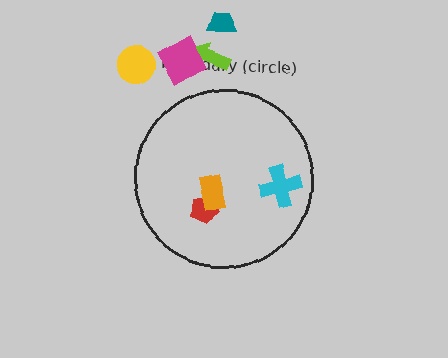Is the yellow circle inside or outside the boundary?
Outside.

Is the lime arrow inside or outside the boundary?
Outside.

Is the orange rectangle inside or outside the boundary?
Inside.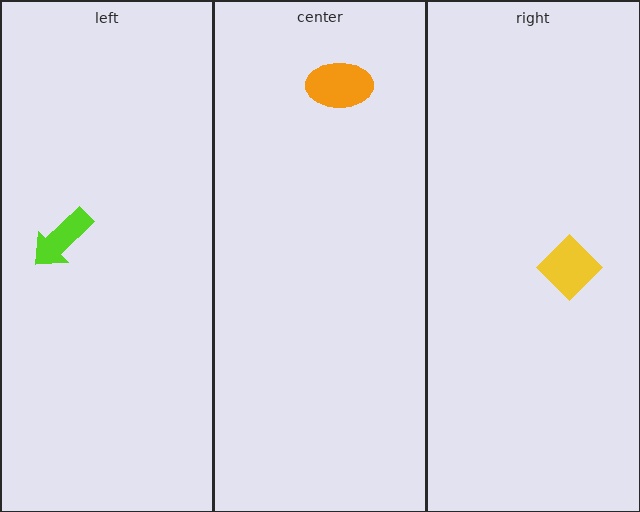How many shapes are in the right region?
1.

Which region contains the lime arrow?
The left region.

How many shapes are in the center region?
1.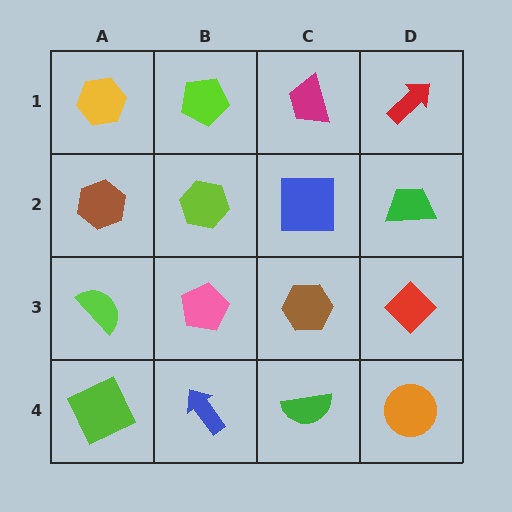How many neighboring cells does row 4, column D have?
2.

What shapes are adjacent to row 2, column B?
A lime pentagon (row 1, column B), a pink pentagon (row 3, column B), a brown hexagon (row 2, column A), a blue square (row 2, column C).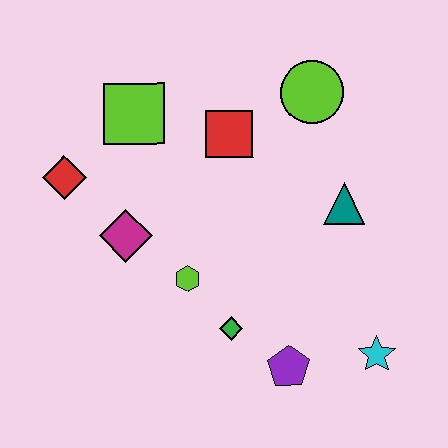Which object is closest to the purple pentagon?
The green diamond is closest to the purple pentagon.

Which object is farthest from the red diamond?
The cyan star is farthest from the red diamond.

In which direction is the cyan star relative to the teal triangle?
The cyan star is below the teal triangle.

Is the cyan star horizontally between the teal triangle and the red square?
No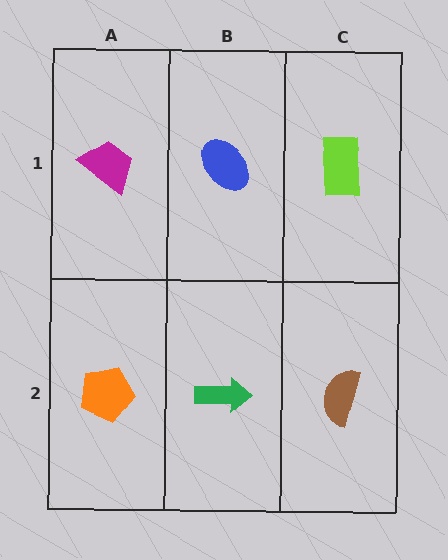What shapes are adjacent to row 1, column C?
A brown semicircle (row 2, column C), a blue ellipse (row 1, column B).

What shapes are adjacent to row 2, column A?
A magenta trapezoid (row 1, column A), a green arrow (row 2, column B).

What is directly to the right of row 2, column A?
A green arrow.